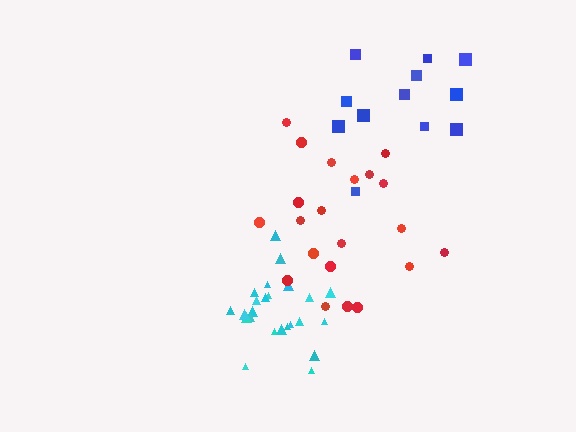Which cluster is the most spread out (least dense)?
Blue.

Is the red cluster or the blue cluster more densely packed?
Red.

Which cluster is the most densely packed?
Cyan.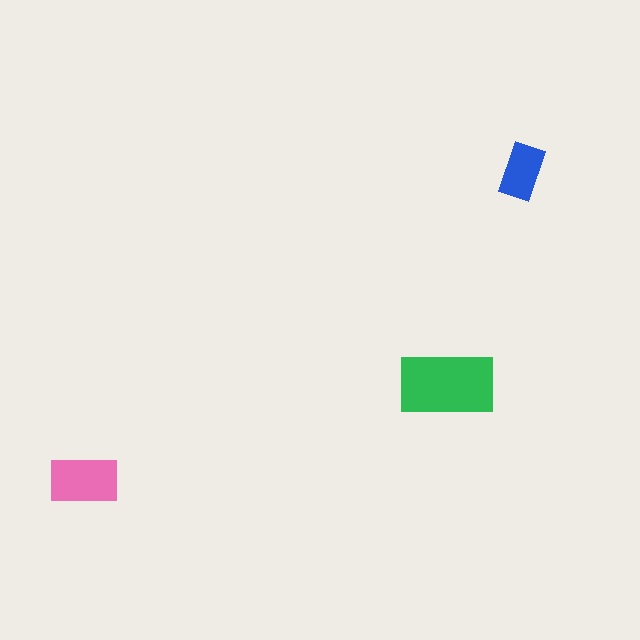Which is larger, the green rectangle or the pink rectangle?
The green one.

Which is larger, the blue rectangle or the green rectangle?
The green one.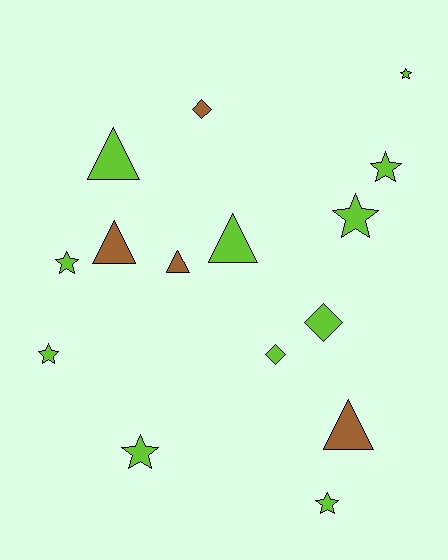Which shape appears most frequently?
Star, with 7 objects.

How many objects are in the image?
There are 15 objects.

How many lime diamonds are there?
There are 2 lime diamonds.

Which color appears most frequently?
Lime, with 11 objects.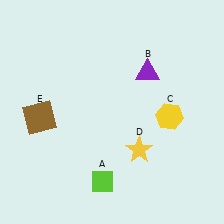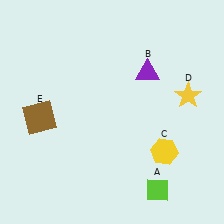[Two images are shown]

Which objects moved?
The objects that moved are: the lime diamond (A), the yellow hexagon (C), the yellow star (D).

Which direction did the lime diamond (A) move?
The lime diamond (A) moved right.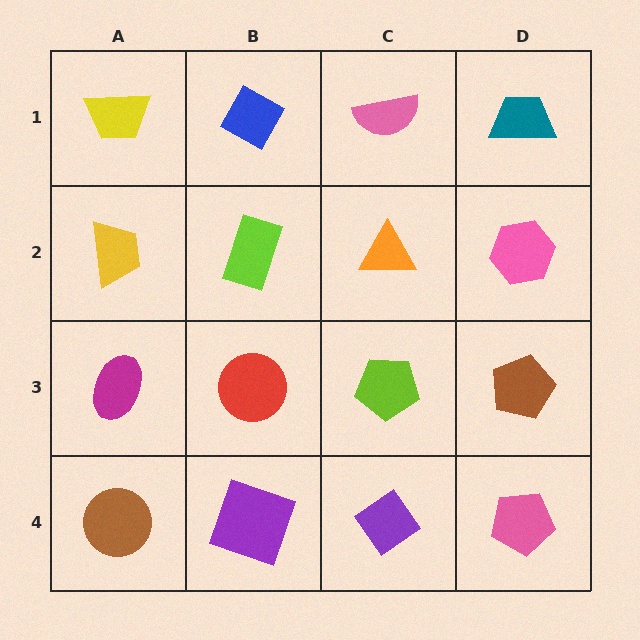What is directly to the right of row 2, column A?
A lime rectangle.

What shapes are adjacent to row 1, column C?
An orange triangle (row 2, column C), a blue diamond (row 1, column B), a teal trapezoid (row 1, column D).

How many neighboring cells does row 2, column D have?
3.